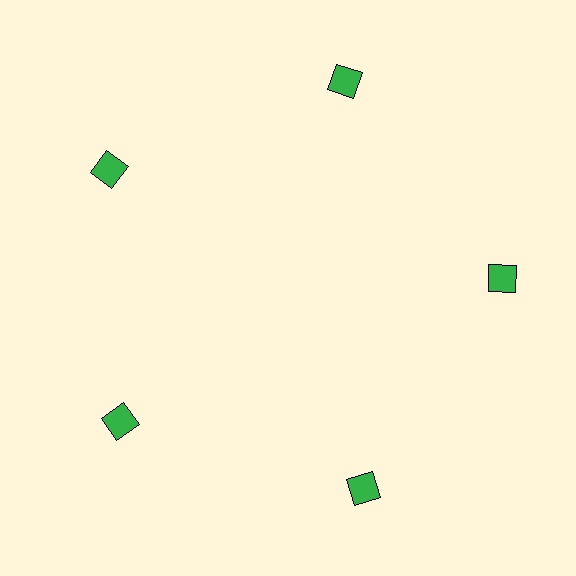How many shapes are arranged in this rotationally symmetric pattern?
There are 5 shapes, arranged in 5 groups of 1.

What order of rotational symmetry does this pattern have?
This pattern has 5-fold rotational symmetry.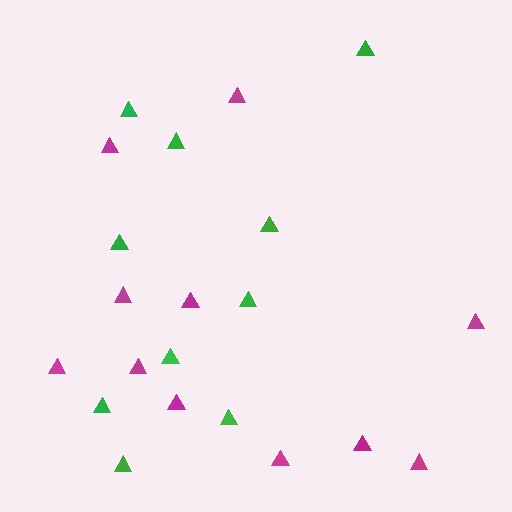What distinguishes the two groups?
There are 2 groups: one group of magenta triangles (11) and one group of green triangles (10).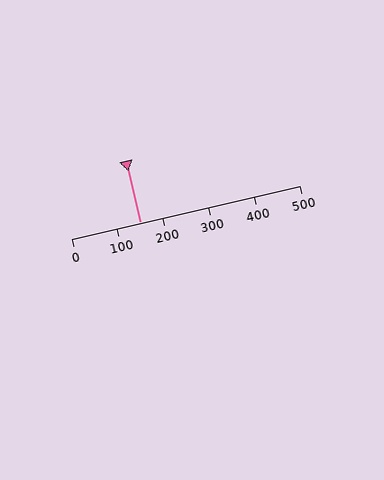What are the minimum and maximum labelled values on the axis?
The axis runs from 0 to 500.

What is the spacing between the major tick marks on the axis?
The major ticks are spaced 100 apart.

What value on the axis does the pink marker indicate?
The marker indicates approximately 150.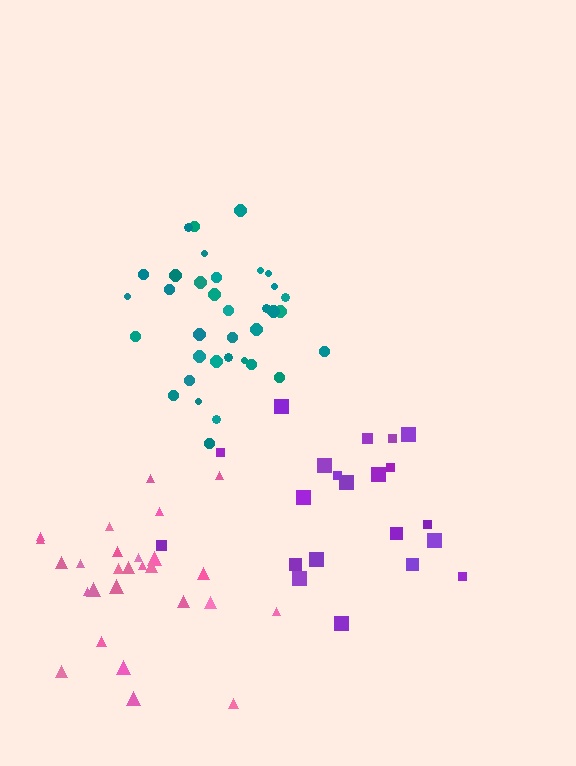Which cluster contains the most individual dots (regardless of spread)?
Teal (35).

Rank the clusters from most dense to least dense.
teal, pink, purple.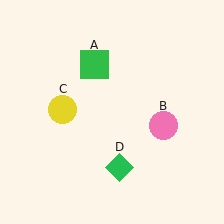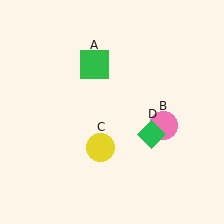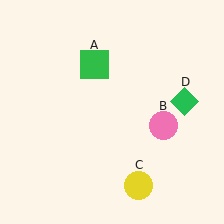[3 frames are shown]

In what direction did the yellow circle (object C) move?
The yellow circle (object C) moved down and to the right.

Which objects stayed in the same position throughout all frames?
Green square (object A) and pink circle (object B) remained stationary.